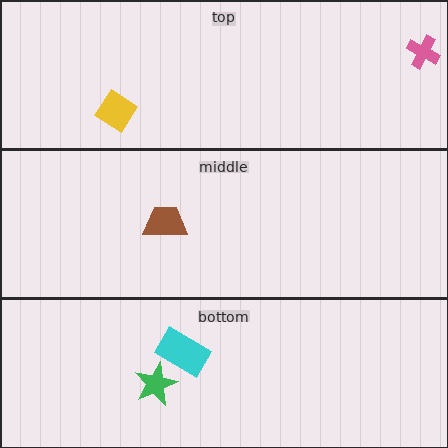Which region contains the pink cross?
The top region.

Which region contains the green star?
The bottom region.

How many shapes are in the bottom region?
2.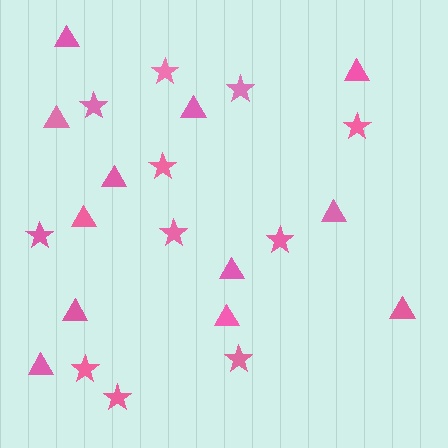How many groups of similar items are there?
There are 2 groups: one group of stars (11) and one group of triangles (12).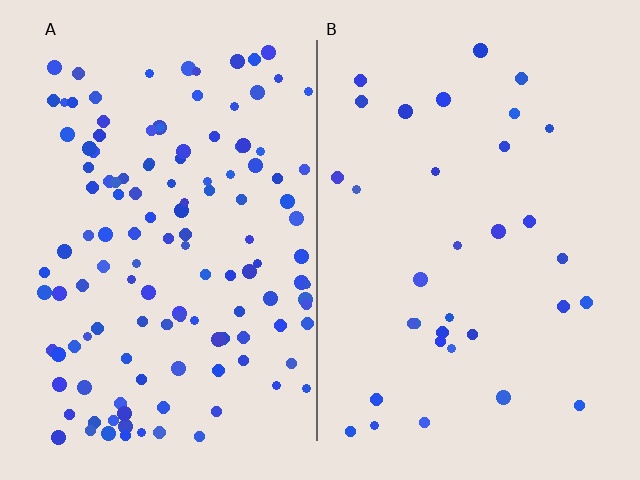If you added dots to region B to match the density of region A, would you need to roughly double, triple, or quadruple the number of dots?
Approximately quadruple.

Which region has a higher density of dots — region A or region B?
A (the left).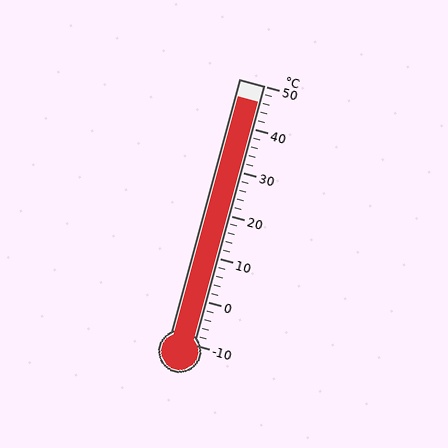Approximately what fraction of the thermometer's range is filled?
The thermometer is filled to approximately 95% of its range.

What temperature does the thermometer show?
The thermometer shows approximately 46°C.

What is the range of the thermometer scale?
The thermometer scale ranges from -10°C to 50°C.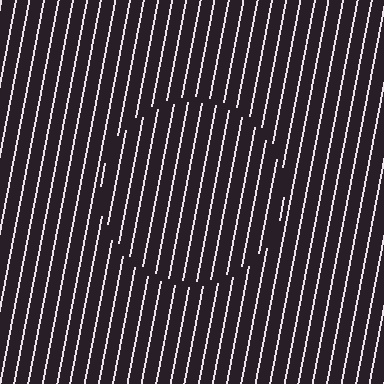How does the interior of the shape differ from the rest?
The interior of the shape contains the same grating, shifted by half a period — the contour is defined by the phase discontinuity where line-ends from the inner and outer gratings abut.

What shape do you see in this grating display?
An illusory circle. The interior of the shape contains the same grating, shifted by half a period — the contour is defined by the phase discontinuity where line-ends from the inner and outer gratings abut.